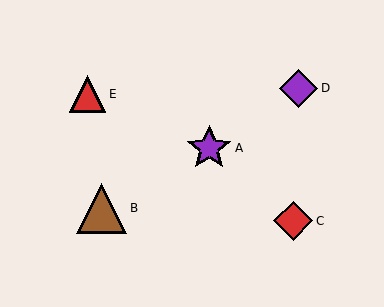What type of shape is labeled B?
Shape B is a brown triangle.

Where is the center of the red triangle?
The center of the red triangle is at (88, 94).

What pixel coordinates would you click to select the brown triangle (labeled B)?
Click at (102, 208) to select the brown triangle B.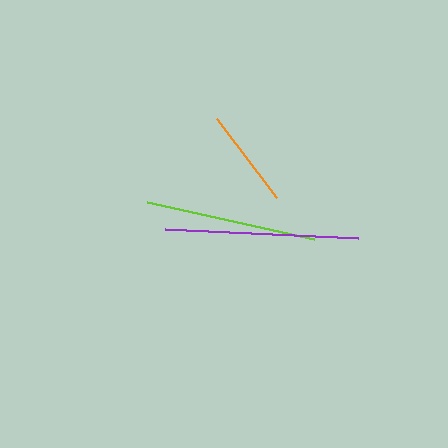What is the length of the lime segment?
The lime segment is approximately 171 pixels long.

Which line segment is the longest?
The purple line is the longest at approximately 192 pixels.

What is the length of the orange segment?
The orange segment is approximately 100 pixels long.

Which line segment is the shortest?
The orange line is the shortest at approximately 100 pixels.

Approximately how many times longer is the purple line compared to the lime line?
The purple line is approximately 1.1 times the length of the lime line.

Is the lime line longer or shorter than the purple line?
The purple line is longer than the lime line.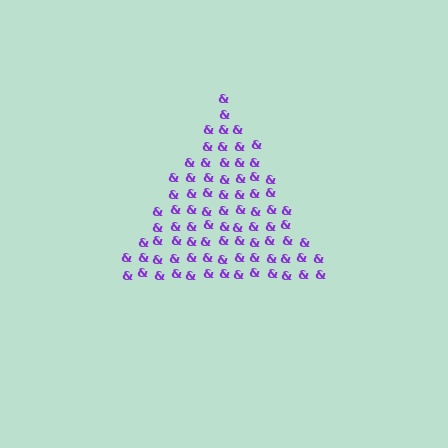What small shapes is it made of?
It is made of small ampersands.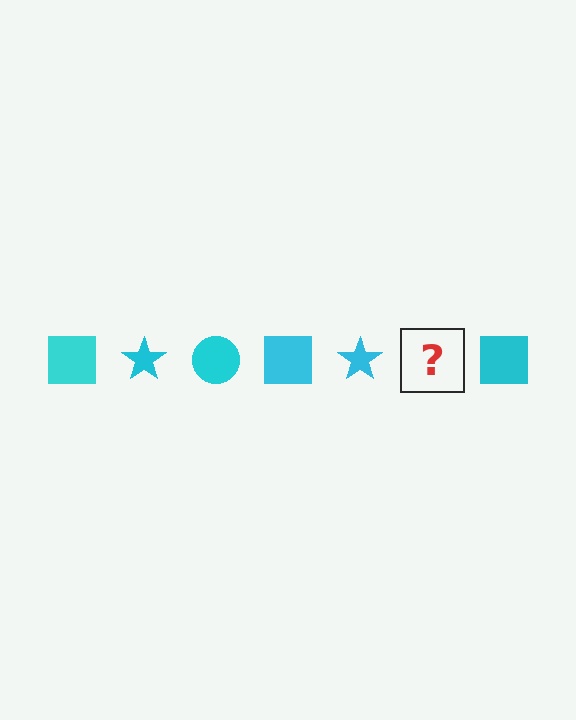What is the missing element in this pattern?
The missing element is a cyan circle.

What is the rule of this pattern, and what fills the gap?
The rule is that the pattern cycles through square, star, circle shapes in cyan. The gap should be filled with a cyan circle.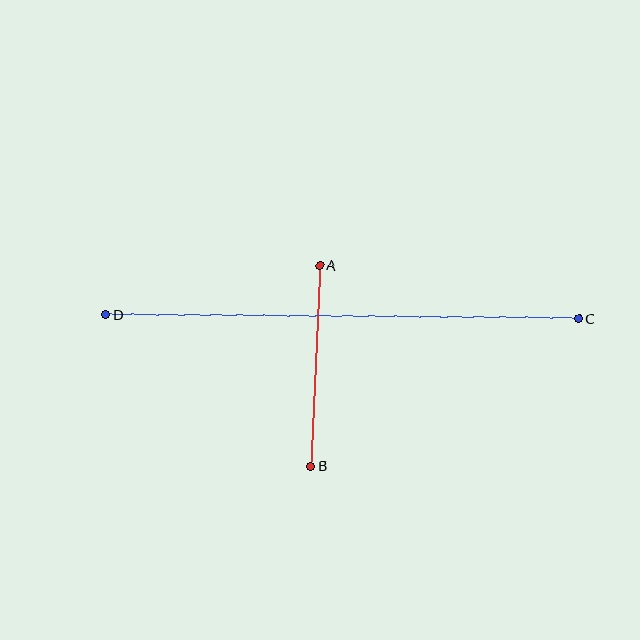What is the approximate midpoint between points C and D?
The midpoint is at approximately (342, 316) pixels.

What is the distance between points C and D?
The distance is approximately 473 pixels.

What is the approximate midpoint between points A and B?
The midpoint is at approximately (315, 366) pixels.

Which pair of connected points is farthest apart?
Points C and D are farthest apart.